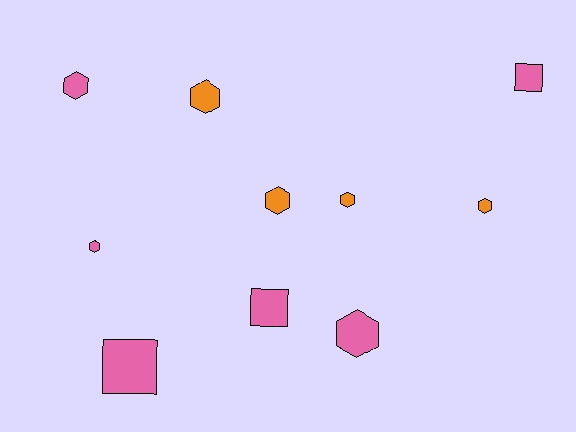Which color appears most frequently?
Pink, with 6 objects.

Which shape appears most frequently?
Hexagon, with 7 objects.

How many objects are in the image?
There are 10 objects.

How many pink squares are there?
There are 3 pink squares.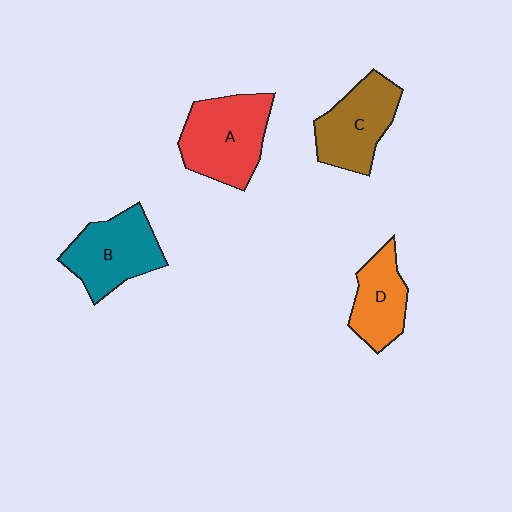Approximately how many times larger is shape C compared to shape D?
Approximately 1.3 times.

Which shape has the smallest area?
Shape D (orange).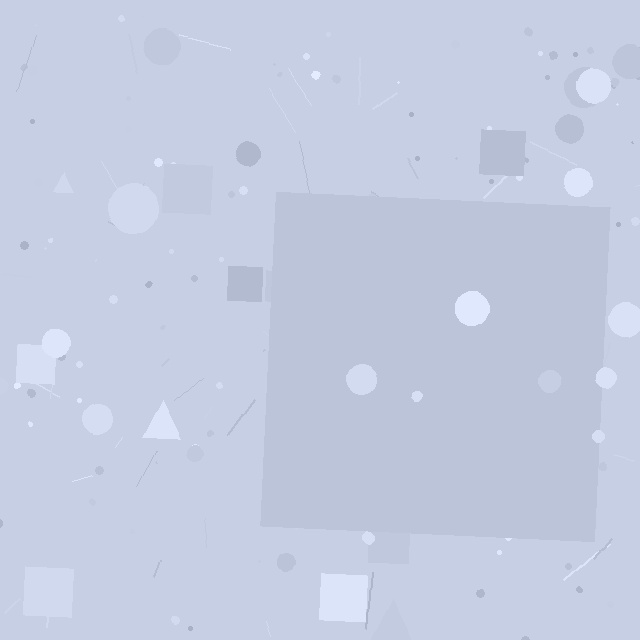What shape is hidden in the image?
A square is hidden in the image.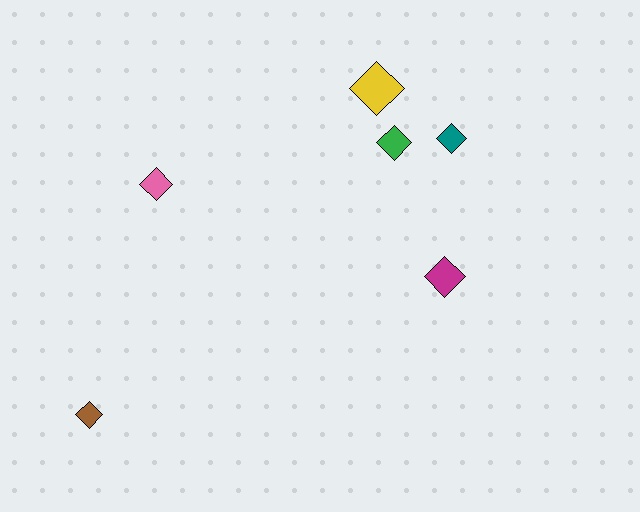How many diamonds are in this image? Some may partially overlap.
There are 6 diamonds.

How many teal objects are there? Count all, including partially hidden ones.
There is 1 teal object.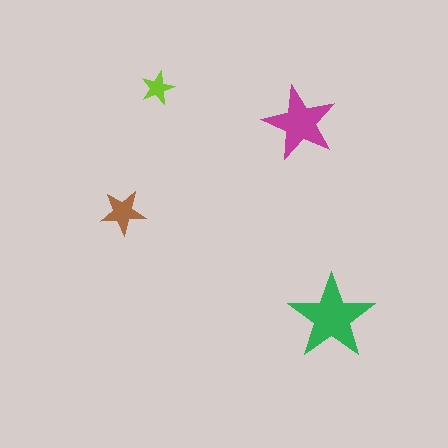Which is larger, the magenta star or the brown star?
The magenta one.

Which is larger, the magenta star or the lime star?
The magenta one.